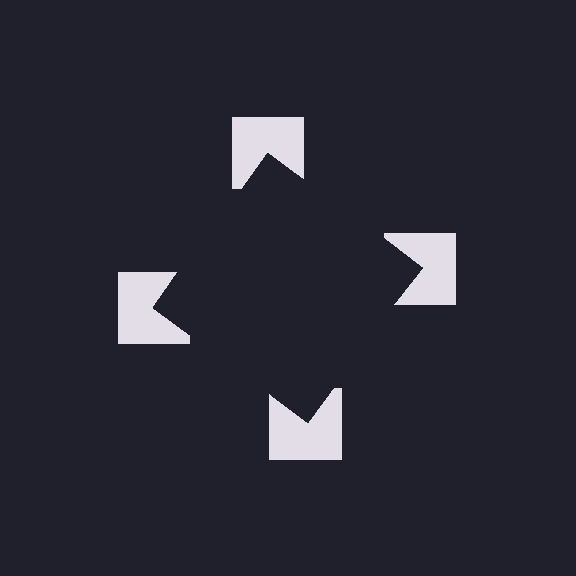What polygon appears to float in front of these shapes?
An illusory square — its edges are inferred from the aligned wedge cuts in the notched squares, not physically drawn.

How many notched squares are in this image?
There are 4 — one at each vertex of the illusory square.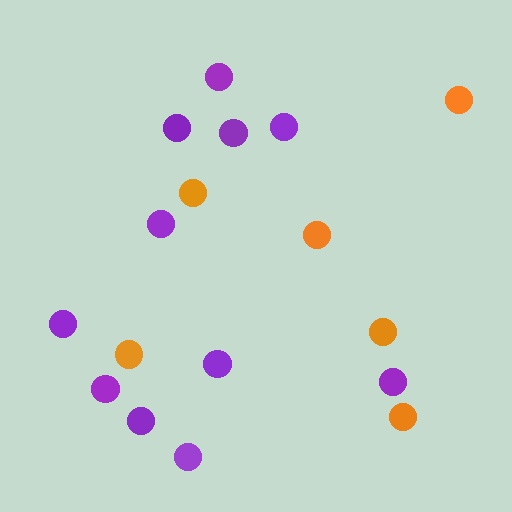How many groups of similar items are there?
There are 2 groups: one group of purple circles (11) and one group of orange circles (6).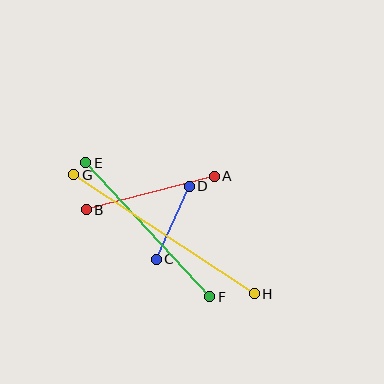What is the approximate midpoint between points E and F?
The midpoint is at approximately (148, 230) pixels.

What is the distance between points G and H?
The distance is approximately 217 pixels.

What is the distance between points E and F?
The distance is approximately 183 pixels.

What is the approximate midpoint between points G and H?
The midpoint is at approximately (164, 234) pixels.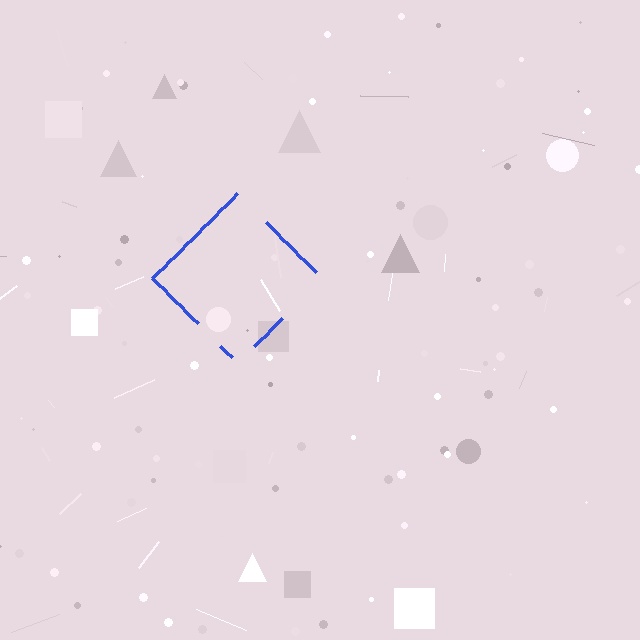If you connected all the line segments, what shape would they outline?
They would outline a diamond.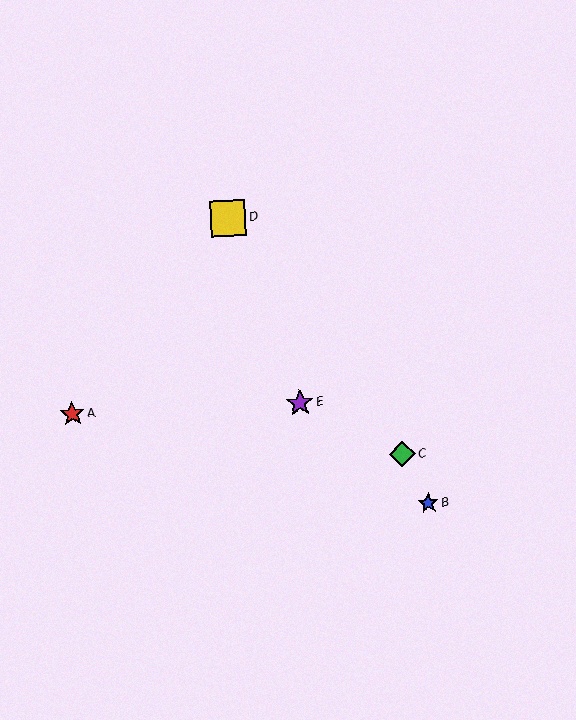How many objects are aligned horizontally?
2 objects (A, E) are aligned horizontally.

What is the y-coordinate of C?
Object C is at y≈454.